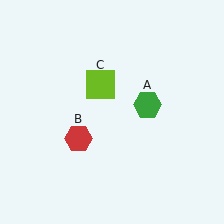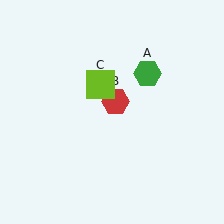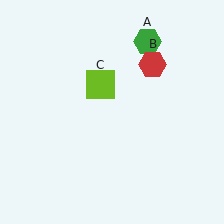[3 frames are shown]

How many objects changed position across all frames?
2 objects changed position: green hexagon (object A), red hexagon (object B).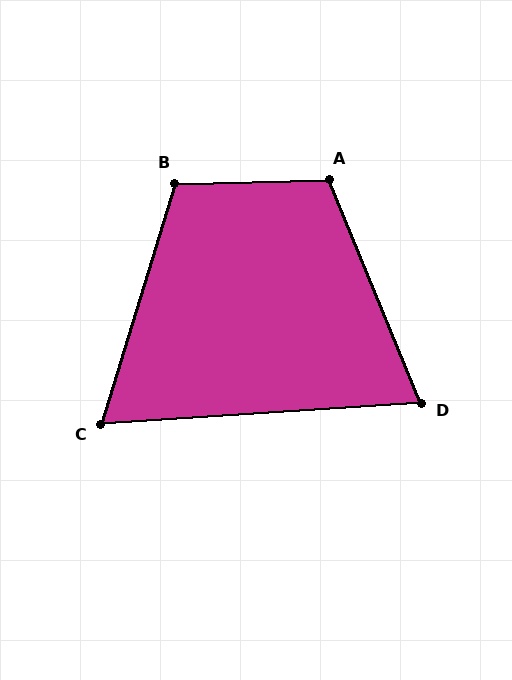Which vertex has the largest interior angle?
A, at approximately 111 degrees.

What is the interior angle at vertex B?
Approximately 108 degrees (obtuse).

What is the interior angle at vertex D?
Approximately 72 degrees (acute).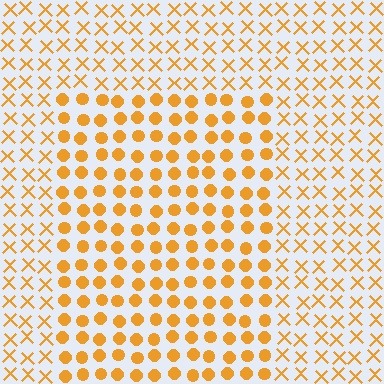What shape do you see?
I see a rectangle.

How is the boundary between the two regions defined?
The boundary is defined by a change in element shape: circles inside vs. X marks outside. All elements share the same color and spacing.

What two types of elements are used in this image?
The image uses circles inside the rectangle region and X marks outside it.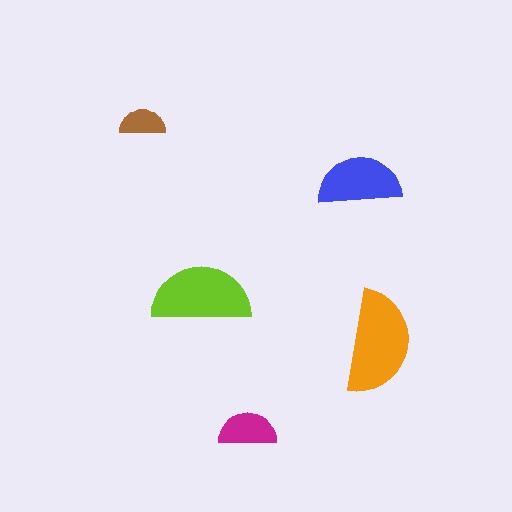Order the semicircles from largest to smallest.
the orange one, the lime one, the blue one, the magenta one, the brown one.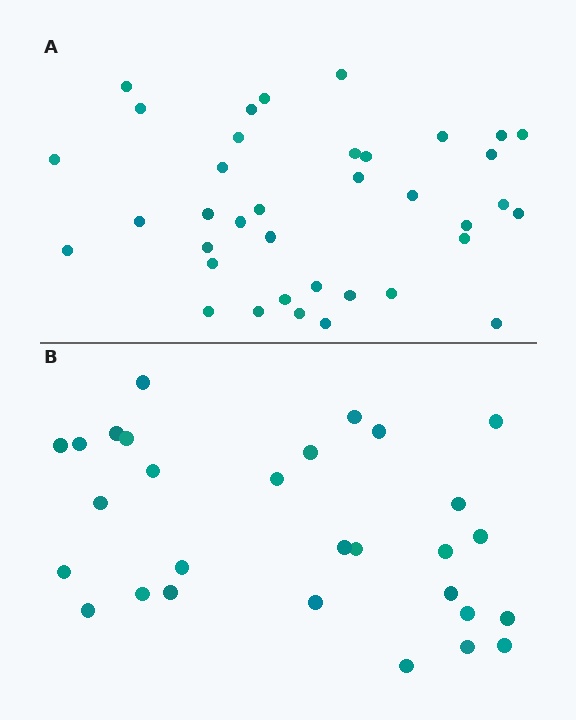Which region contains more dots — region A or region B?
Region A (the top region) has more dots.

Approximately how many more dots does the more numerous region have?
Region A has roughly 8 or so more dots than region B.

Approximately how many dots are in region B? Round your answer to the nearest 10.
About 30 dots. (The exact count is 29, which rounds to 30.)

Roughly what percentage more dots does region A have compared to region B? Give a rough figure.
About 30% more.